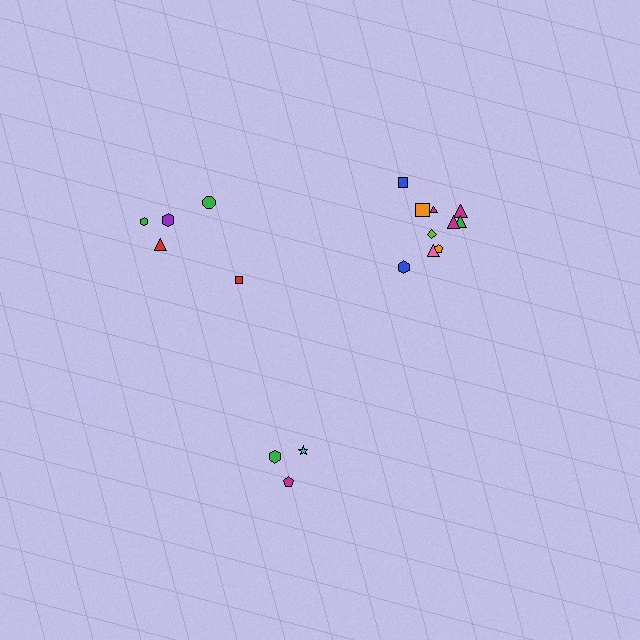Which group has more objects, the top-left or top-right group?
The top-right group.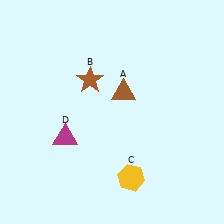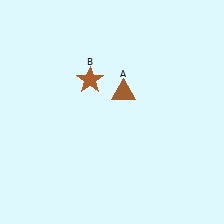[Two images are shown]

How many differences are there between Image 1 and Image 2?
There are 2 differences between the two images.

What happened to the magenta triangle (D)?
The magenta triangle (D) was removed in Image 2. It was in the bottom-left area of Image 1.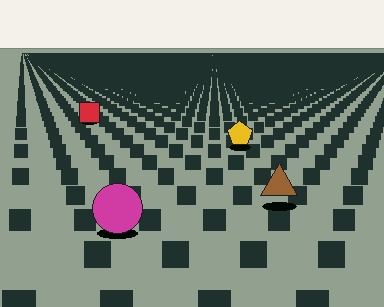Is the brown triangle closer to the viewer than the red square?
Yes. The brown triangle is closer — you can tell from the texture gradient: the ground texture is coarser near it.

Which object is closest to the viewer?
The magenta circle is closest. The texture marks near it are larger and more spread out.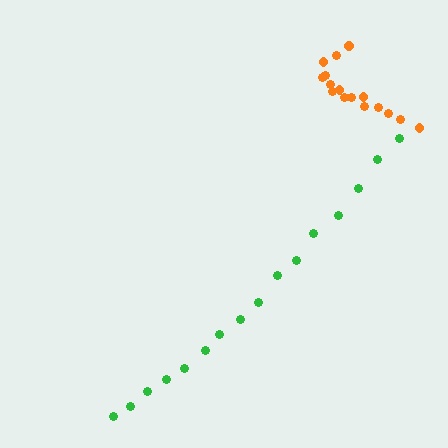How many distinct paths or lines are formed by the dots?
There are 2 distinct paths.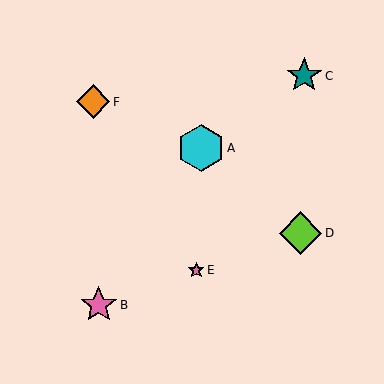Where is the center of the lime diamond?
The center of the lime diamond is at (301, 233).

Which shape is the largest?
The cyan hexagon (labeled A) is the largest.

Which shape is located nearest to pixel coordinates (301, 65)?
The teal star (labeled C) at (304, 76) is nearest to that location.